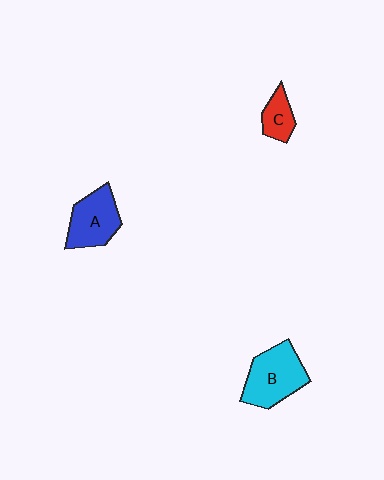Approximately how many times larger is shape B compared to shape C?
Approximately 2.2 times.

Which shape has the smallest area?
Shape C (red).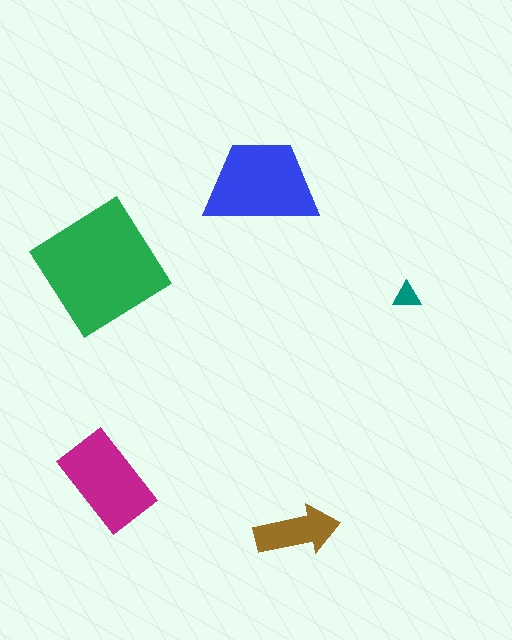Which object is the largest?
The green diamond.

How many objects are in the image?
There are 5 objects in the image.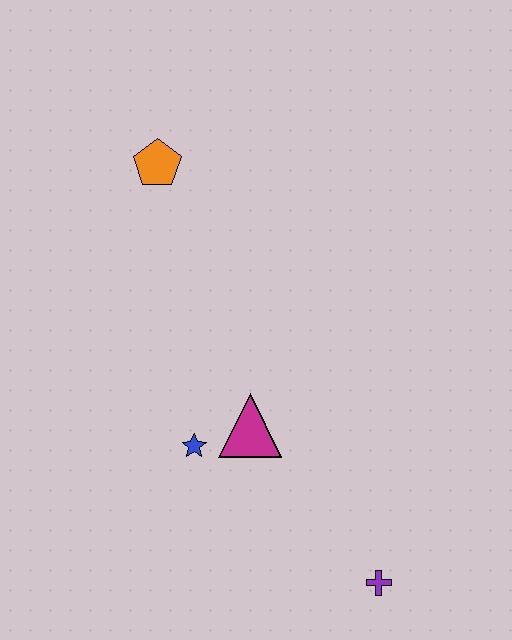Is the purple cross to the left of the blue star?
No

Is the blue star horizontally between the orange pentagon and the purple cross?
Yes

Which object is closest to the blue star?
The magenta triangle is closest to the blue star.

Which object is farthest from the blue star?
The orange pentagon is farthest from the blue star.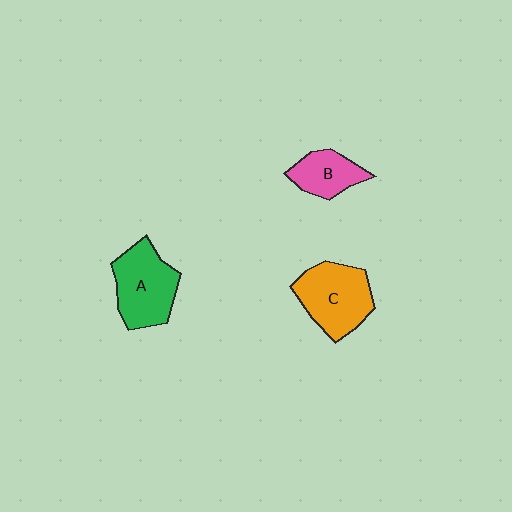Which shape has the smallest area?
Shape B (pink).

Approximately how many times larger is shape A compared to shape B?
Approximately 1.7 times.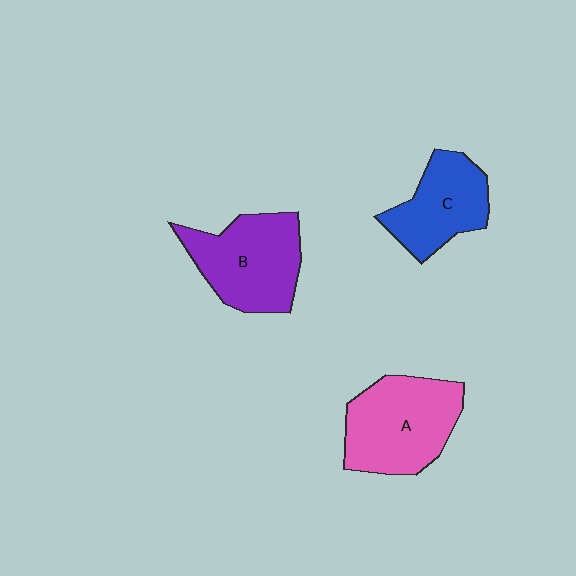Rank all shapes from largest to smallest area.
From largest to smallest: A (pink), B (purple), C (blue).